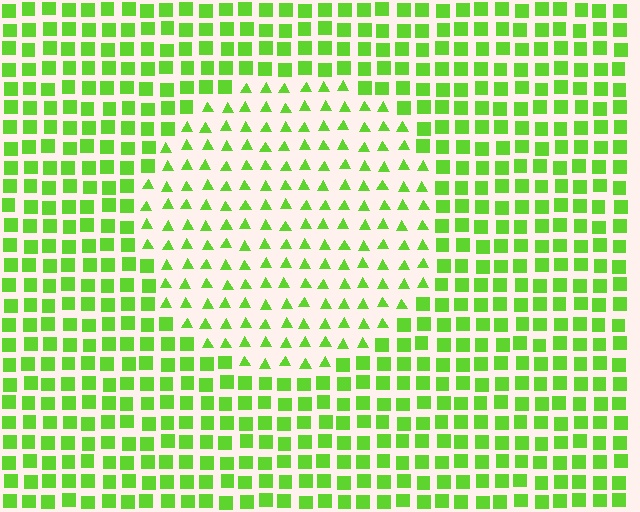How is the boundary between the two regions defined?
The boundary is defined by a change in element shape: triangles inside vs. squares outside. All elements share the same color and spacing.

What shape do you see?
I see a circle.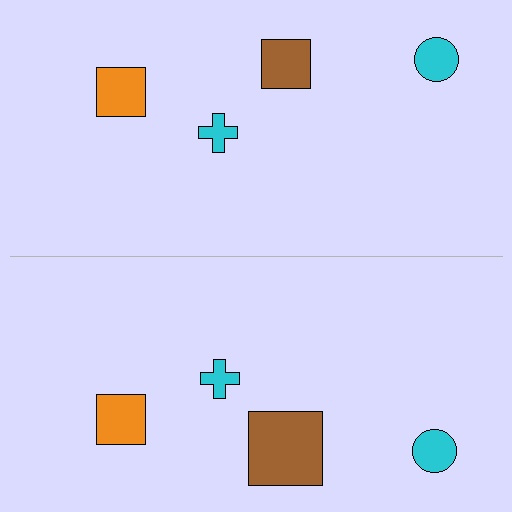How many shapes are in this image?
There are 8 shapes in this image.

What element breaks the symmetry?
The brown square on the bottom side has a different size than its mirror counterpart.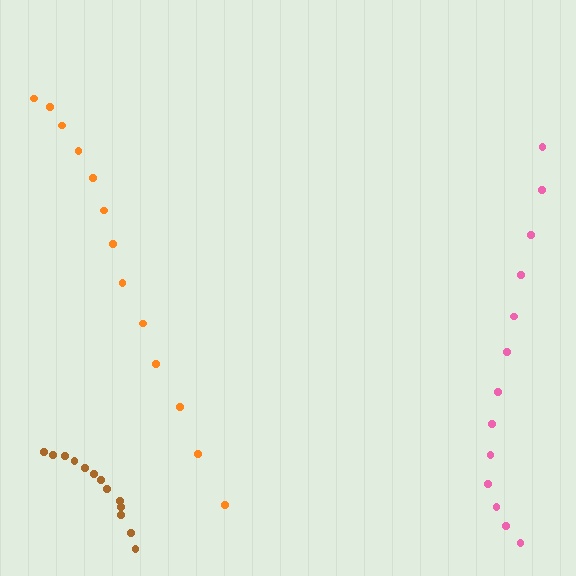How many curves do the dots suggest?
There are 3 distinct paths.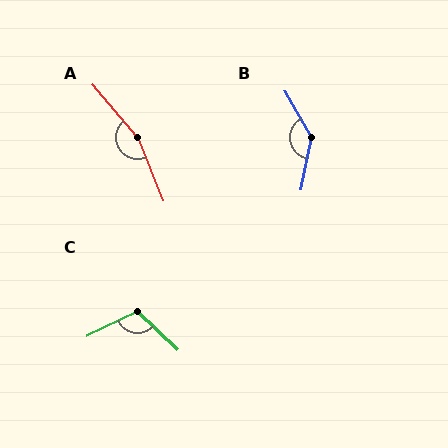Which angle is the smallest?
C, at approximately 110 degrees.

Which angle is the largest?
A, at approximately 162 degrees.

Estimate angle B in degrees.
Approximately 139 degrees.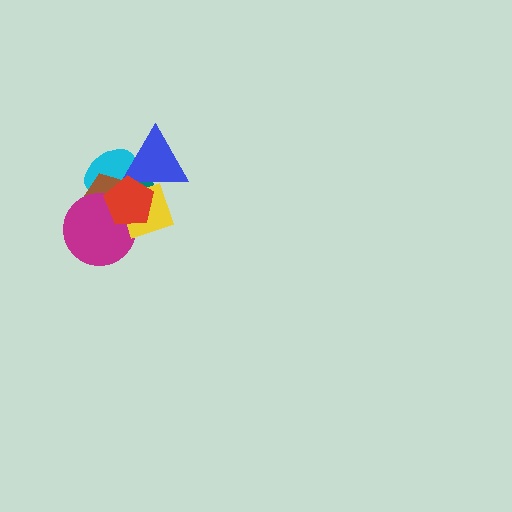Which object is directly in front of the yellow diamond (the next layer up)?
The blue triangle is directly in front of the yellow diamond.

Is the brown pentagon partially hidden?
Yes, it is partially covered by another shape.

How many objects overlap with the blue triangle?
5 objects overlap with the blue triangle.